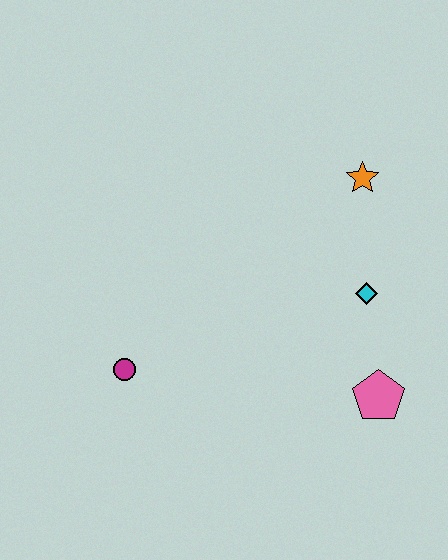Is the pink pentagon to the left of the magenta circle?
No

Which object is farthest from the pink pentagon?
The magenta circle is farthest from the pink pentagon.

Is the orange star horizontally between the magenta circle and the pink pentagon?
Yes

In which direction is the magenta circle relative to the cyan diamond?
The magenta circle is to the left of the cyan diamond.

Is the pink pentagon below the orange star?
Yes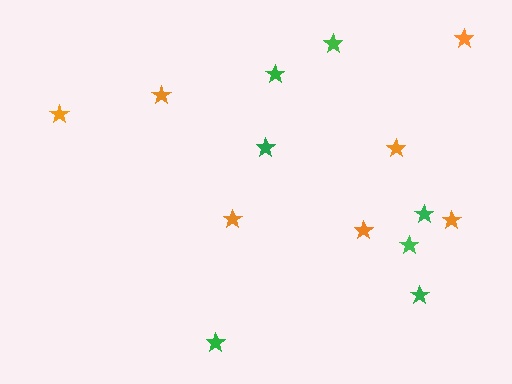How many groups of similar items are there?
There are 2 groups: one group of green stars (7) and one group of orange stars (7).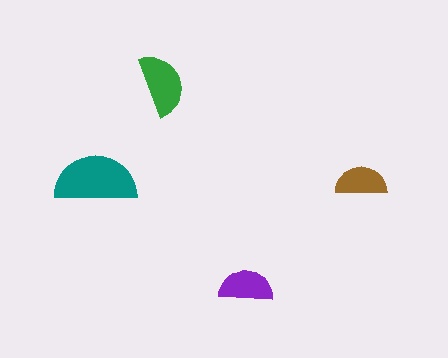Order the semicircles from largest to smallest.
the teal one, the green one, the purple one, the brown one.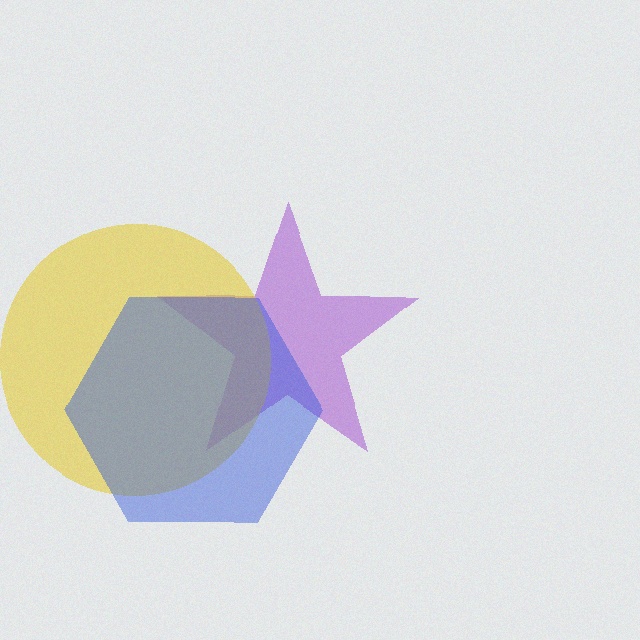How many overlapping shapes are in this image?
There are 3 overlapping shapes in the image.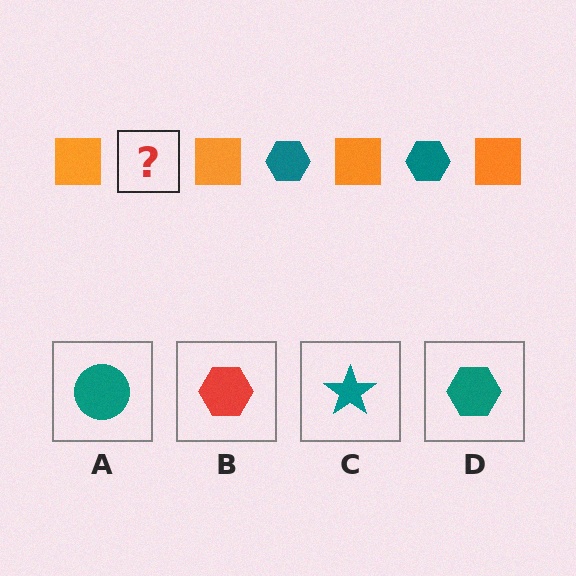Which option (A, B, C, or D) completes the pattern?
D.